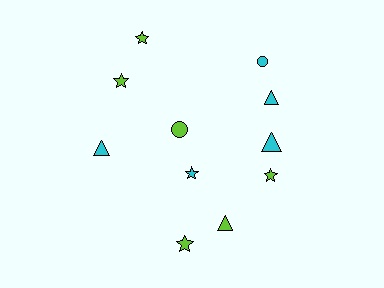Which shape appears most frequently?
Star, with 5 objects.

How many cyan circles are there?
There is 1 cyan circle.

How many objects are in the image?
There are 11 objects.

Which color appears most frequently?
Lime, with 6 objects.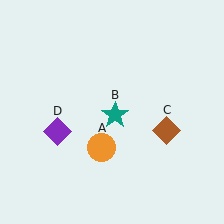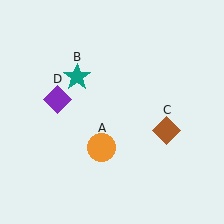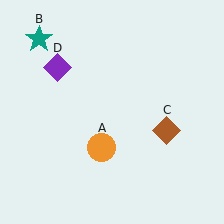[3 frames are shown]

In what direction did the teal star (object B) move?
The teal star (object B) moved up and to the left.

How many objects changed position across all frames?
2 objects changed position: teal star (object B), purple diamond (object D).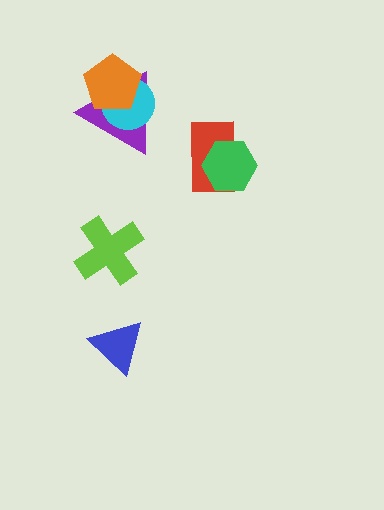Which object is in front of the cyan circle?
The orange pentagon is in front of the cyan circle.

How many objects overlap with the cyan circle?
2 objects overlap with the cyan circle.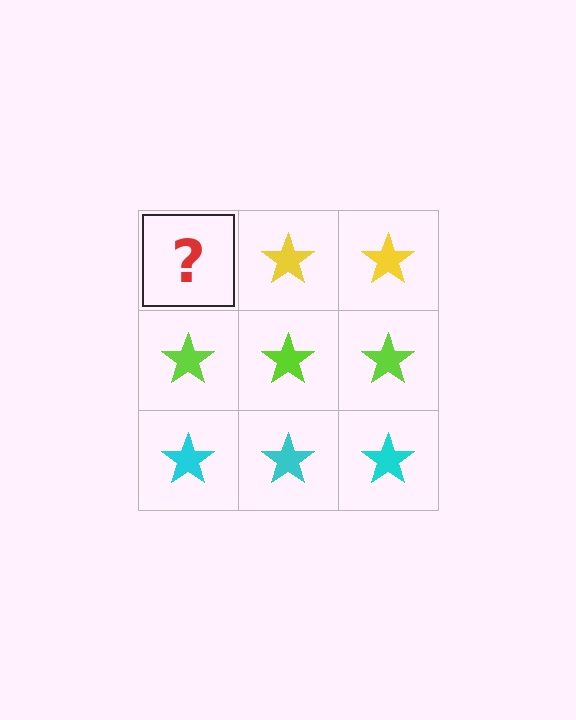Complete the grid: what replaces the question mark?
The question mark should be replaced with a yellow star.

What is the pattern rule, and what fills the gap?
The rule is that each row has a consistent color. The gap should be filled with a yellow star.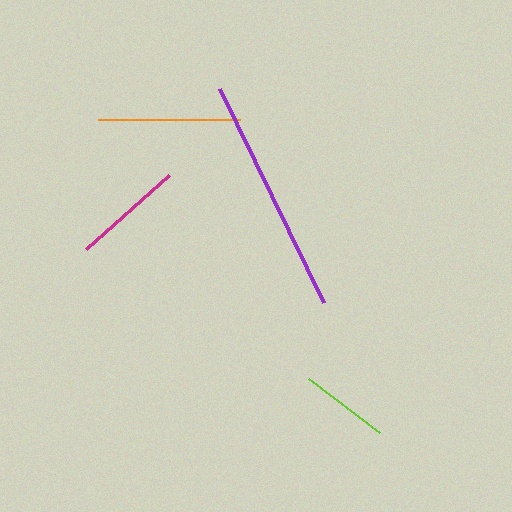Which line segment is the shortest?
The lime line is the shortest at approximately 90 pixels.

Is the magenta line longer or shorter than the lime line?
The magenta line is longer than the lime line.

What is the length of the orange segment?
The orange segment is approximately 142 pixels long.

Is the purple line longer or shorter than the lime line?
The purple line is longer than the lime line.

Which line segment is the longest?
The purple line is the longest at approximately 238 pixels.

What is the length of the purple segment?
The purple segment is approximately 238 pixels long.